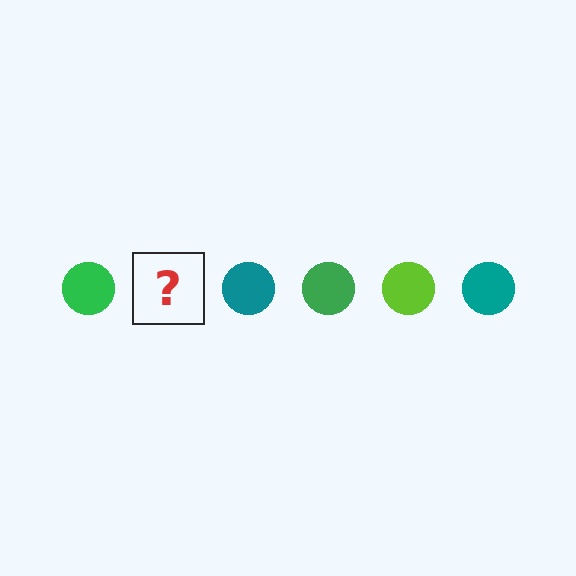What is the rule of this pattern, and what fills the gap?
The rule is that the pattern cycles through green, lime, teal circles. The gap should be filled with a lime circle.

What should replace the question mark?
The question mark should be replaced with a lime circle.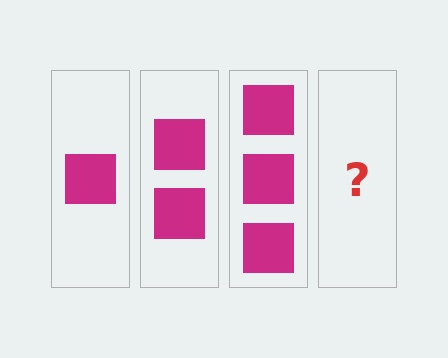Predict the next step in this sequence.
The next step is 4 squares.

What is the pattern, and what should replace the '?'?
The pattern is that each step adds one more square. The '?' should be 4 squares.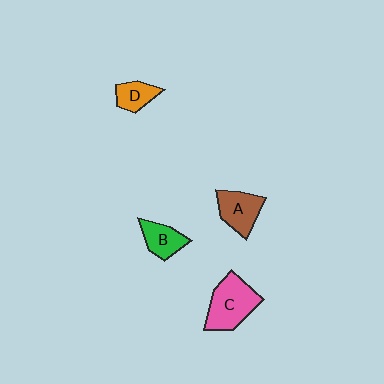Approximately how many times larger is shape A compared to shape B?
Approximately 1.2 times.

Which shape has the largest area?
Shape C (pink).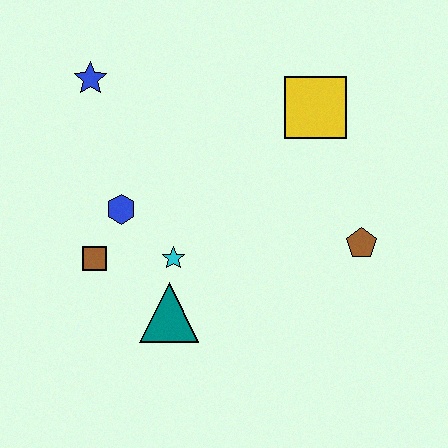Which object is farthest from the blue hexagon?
The brown pentagon is farthest from the blue hexagon.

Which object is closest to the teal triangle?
The cyan star is closest to the teal triangle.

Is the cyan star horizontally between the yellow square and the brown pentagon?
No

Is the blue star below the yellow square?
No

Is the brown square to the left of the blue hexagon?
Yes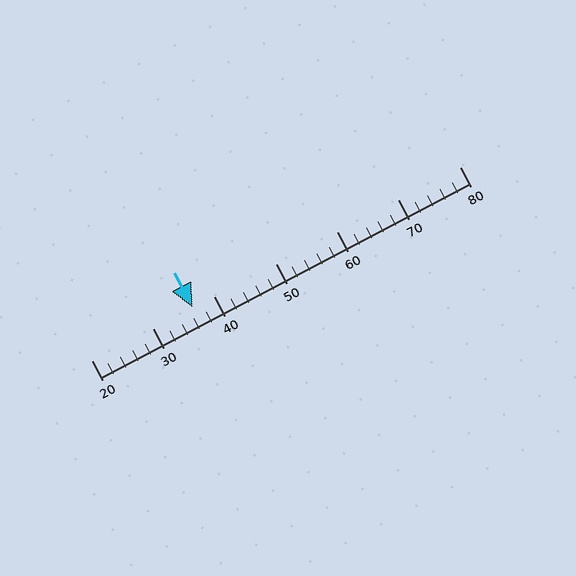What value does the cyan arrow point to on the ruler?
The cyan arrow points to approximately 36.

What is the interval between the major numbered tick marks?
The major tick marks are spaced 10 units apart.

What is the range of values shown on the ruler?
The ruler shows values from 20 to 80.